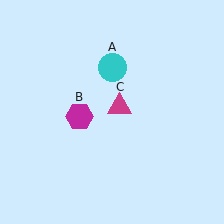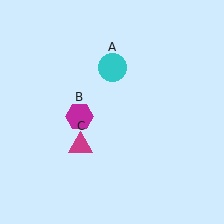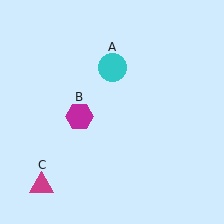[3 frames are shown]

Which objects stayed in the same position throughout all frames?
Cyan circle (object A) and magenta hexagon (object B) remained stationary.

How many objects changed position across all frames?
1 object changed position: magenta triangle (object C).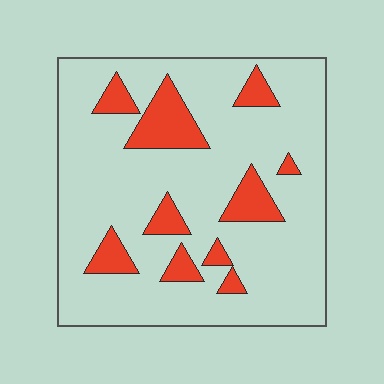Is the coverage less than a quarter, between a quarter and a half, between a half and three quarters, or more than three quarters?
Less than a quarter.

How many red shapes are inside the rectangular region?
10.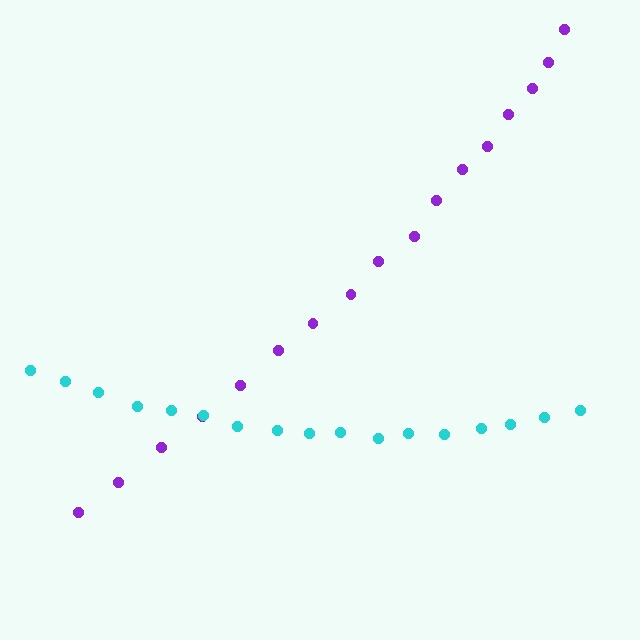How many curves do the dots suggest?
There are 2 distinct paths.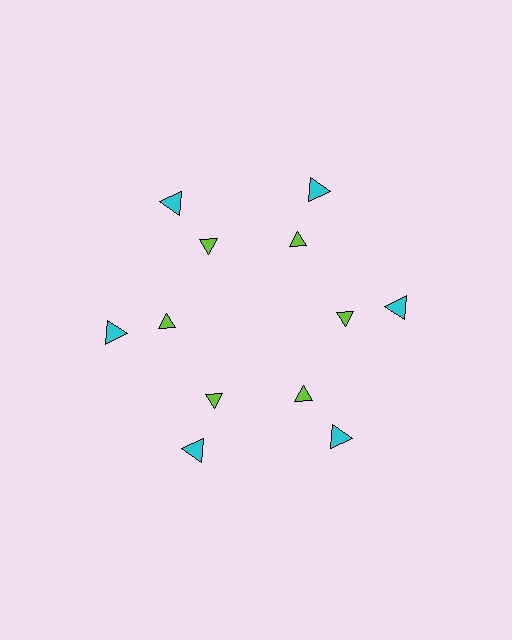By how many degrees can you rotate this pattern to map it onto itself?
The pattern maps onto itself every 60 degrees of rotation.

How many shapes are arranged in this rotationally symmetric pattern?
There are 12 shapes, arranged in 6 groups of 2.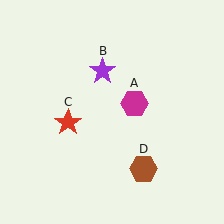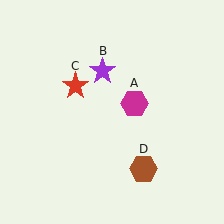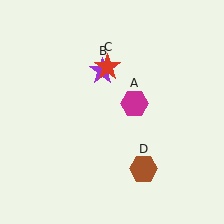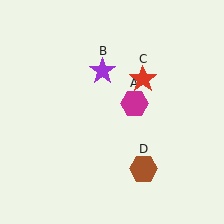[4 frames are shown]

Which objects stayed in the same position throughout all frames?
Magenta hexagon (object A) and purple star (object B) and brown hexagon (object D) remained stationary.